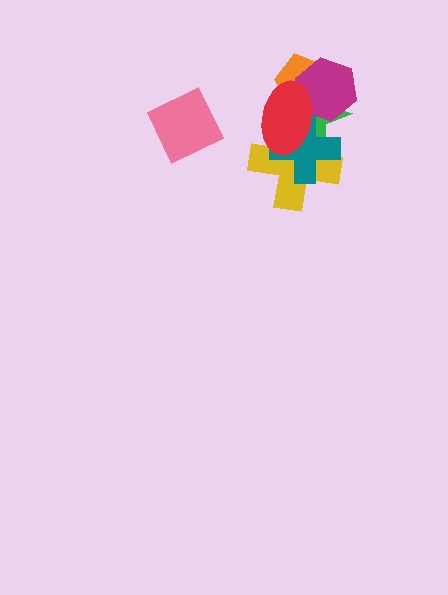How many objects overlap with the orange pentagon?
3 objects overlap with the orange pentagon.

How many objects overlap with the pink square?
0 objects overlap with the pink square.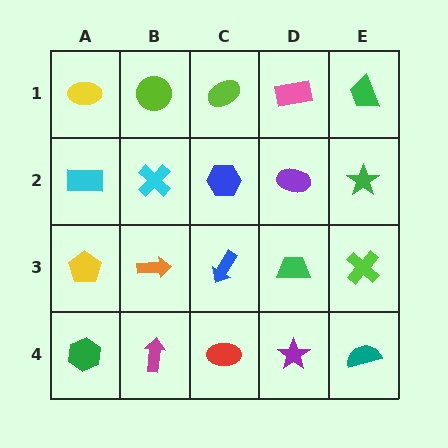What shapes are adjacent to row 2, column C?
A lime ellipse (row 1, column C), a blue arrow (row 3, column C), a cyan cross (row 2, column B), a purple ellipse (row 2, column D).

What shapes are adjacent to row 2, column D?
A pink rectangle (row 1, column D), a green trapezoid (row 3, column D), a blue hexagon (row 2, column C), a green star (row 2, column E).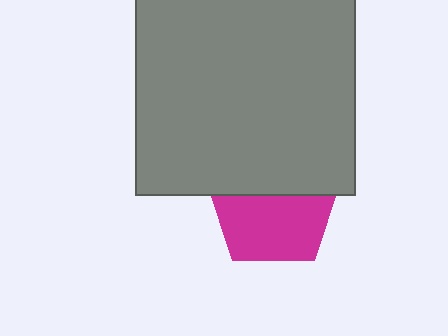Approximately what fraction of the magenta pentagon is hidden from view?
Roughly 43% of the magenta pentagon is hidden behind the gray square.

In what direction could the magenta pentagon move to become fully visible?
The magenta pentagon could move down. That would shift it out from behind the gray square entirely.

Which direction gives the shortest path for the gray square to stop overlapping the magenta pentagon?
Moving up gives the shortest separation.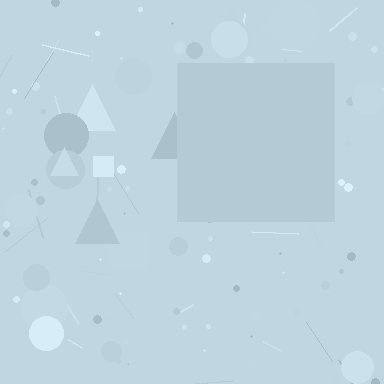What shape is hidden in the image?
A square is hidden in the image.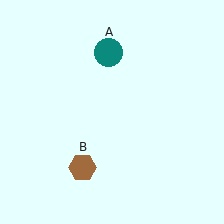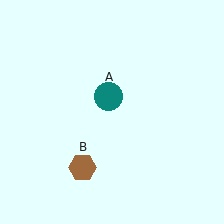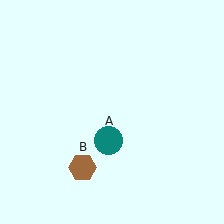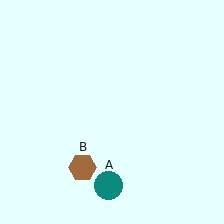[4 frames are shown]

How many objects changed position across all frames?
1 object changed position: teal circle (object A).